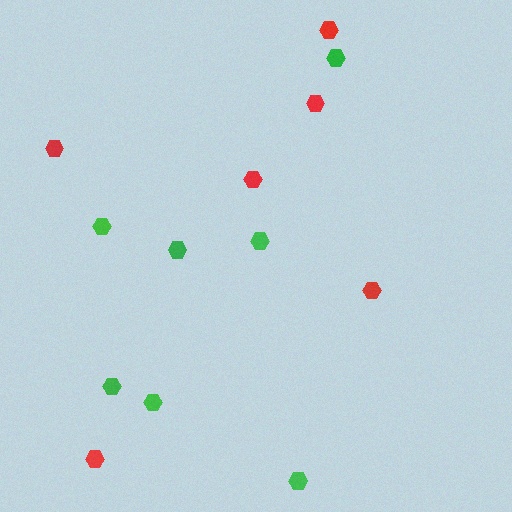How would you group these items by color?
There are 2 groups: one group of green hexagons (7) and one group of red hexagons (6).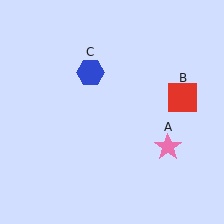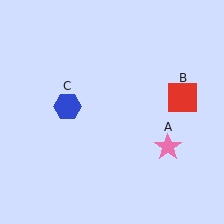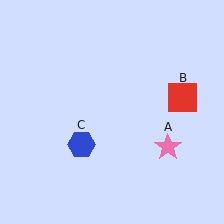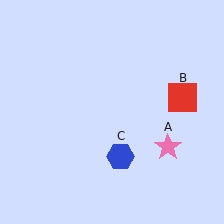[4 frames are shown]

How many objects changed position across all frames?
1 object changed position: blue hexagon (object C).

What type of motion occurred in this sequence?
The blue hexagon (object C) rotated counterclockwise around the center of the scene.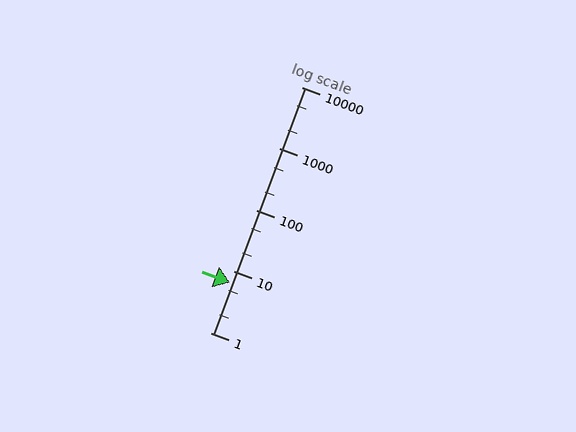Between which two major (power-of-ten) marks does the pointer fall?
The pointer is between 1 and 10.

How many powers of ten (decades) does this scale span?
The scale spans 4 decades, from 1 to 10000.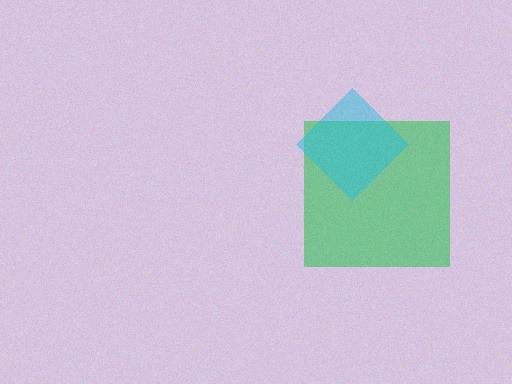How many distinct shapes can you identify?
There are 2 distinct shapes: a green square, a cyan diamond.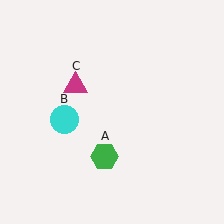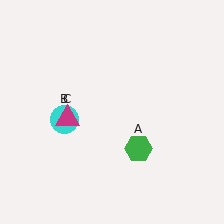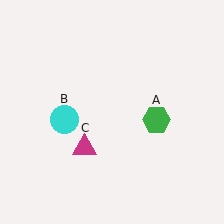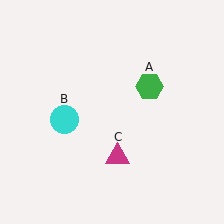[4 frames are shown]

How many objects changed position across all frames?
2 objects changed position: green hexagon (object A), magenta triangle (object C).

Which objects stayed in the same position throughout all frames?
Cyan circle (object B) remained stationary.